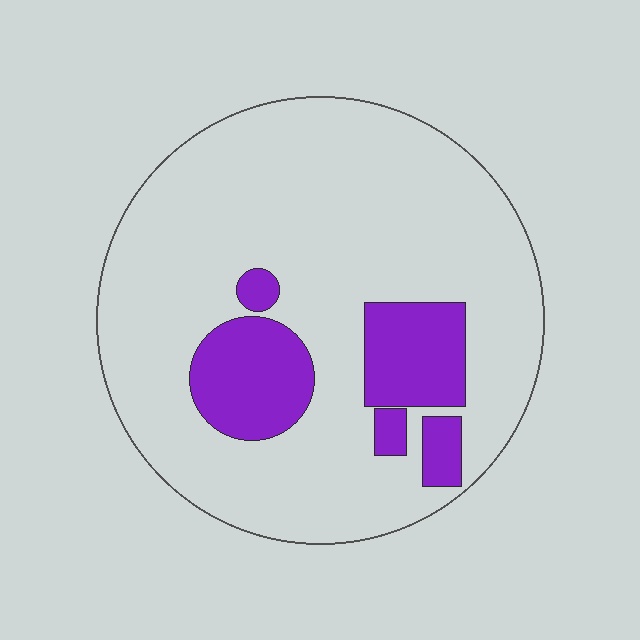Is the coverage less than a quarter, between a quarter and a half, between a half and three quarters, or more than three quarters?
Less than a quarter.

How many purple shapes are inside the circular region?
5.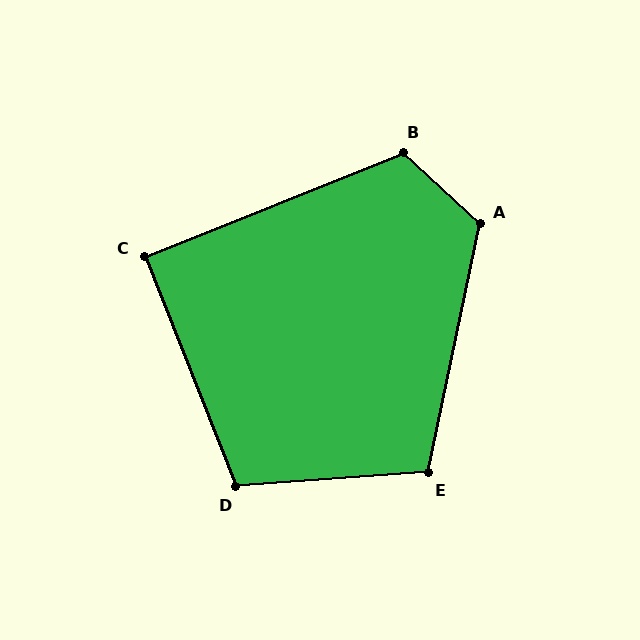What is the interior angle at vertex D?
Approximately 107 degrees (obtuse).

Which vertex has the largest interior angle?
A, at approximately 121 degrees.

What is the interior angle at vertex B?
Approximately 115 degrees (obtuse).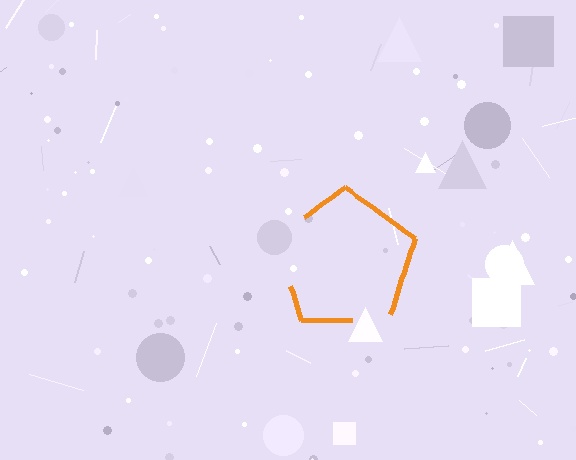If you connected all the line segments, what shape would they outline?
They would outline a pentagon.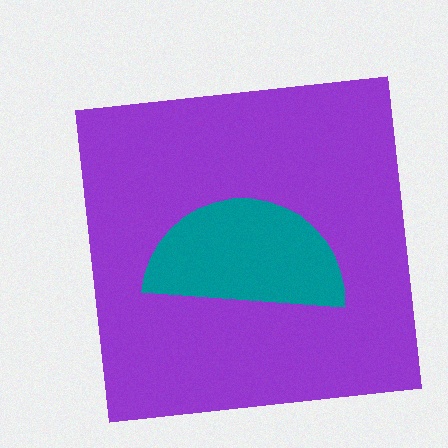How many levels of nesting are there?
2.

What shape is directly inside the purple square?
The teal semicircle.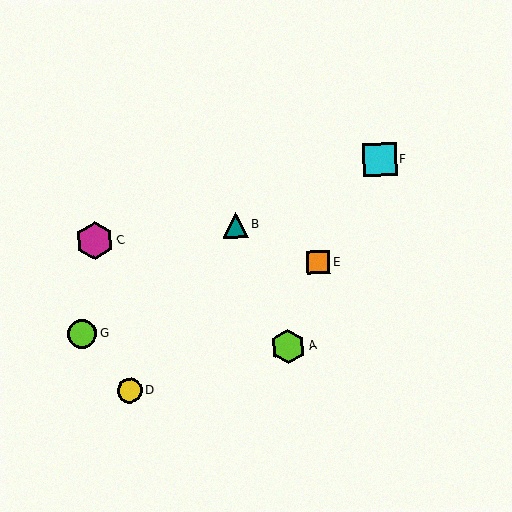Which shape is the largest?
The magenta hexagon (labeled C) is the largest.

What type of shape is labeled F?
Shape F is a cyan square.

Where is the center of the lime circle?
The center of the lime circle is at (82, 334).